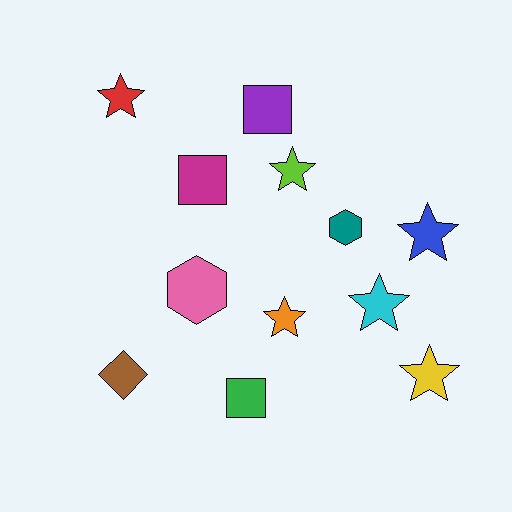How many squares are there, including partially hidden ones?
There are 3 squares.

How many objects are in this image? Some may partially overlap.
There are 12 objects.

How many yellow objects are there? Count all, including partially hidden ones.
There is 1 yellow object.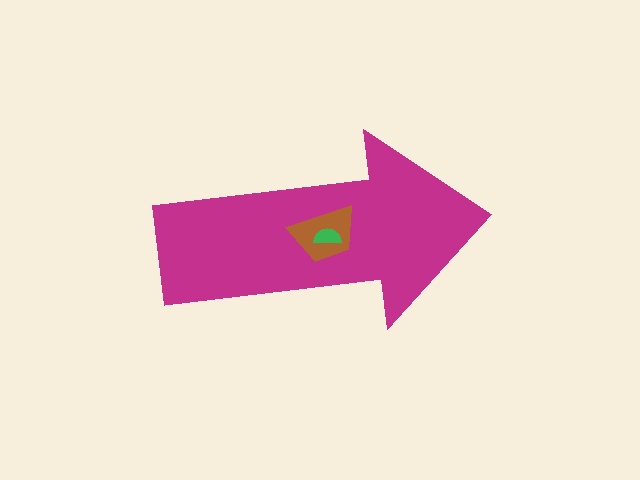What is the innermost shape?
The green semicircle.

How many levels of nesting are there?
3.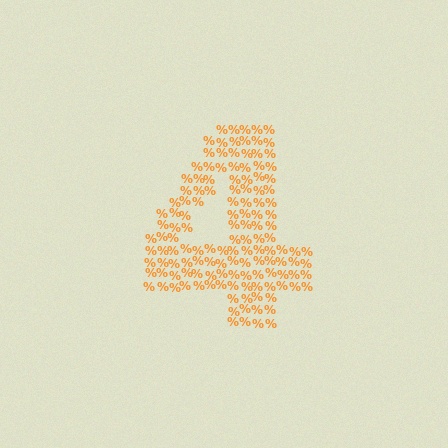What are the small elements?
The small elements are percent signs.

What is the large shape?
The large shape is the digit 4.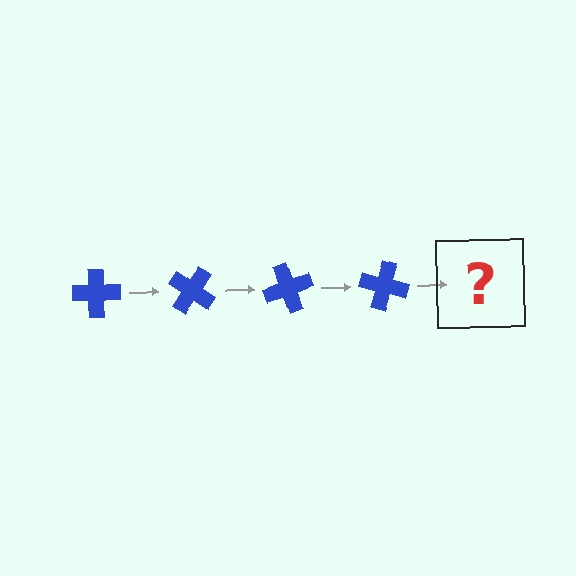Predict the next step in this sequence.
The next step is a blue cross rotated 140 degrees.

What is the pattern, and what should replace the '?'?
The pattern is that the cross rotates 35 degrees each step. The '?' should be a blue cross rotated 140 degrees.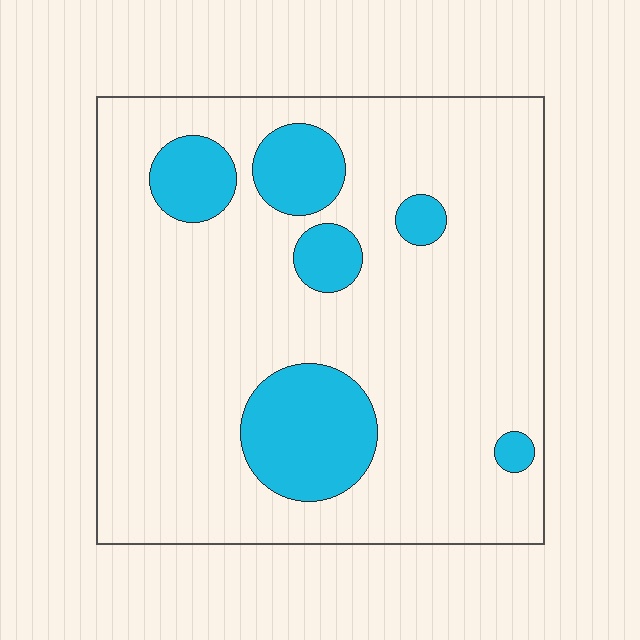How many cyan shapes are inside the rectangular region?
6.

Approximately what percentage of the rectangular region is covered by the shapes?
Approximately 20%.